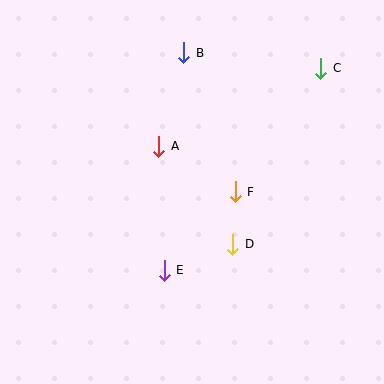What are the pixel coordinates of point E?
Point E is at (164, 270).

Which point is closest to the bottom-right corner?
Point D is closest to the bottom-right corner.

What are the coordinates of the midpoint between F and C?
The midpoint between F and C is at (278, 130).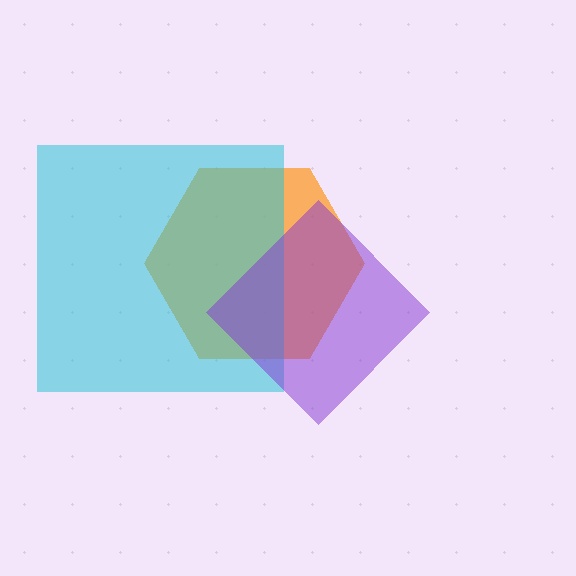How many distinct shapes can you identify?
There are 3 distinct shapes: an orange hexagon, a cyan square, a purple diamond.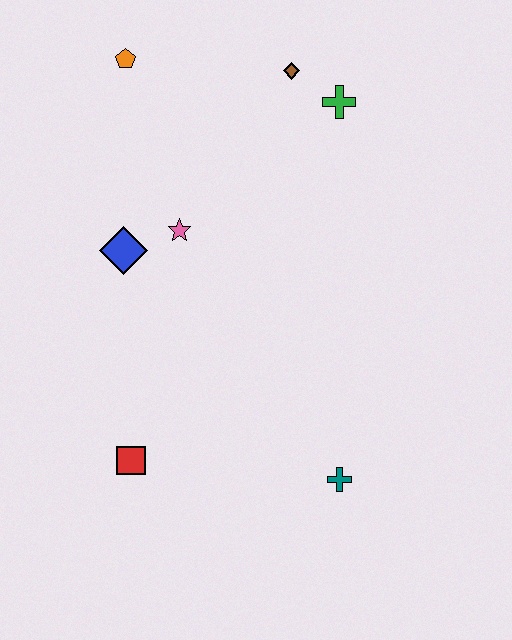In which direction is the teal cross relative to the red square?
The teal cross is to the right of the red square.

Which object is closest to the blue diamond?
The pink star is closest to the blue diamond.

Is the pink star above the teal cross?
Yes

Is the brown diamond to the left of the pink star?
No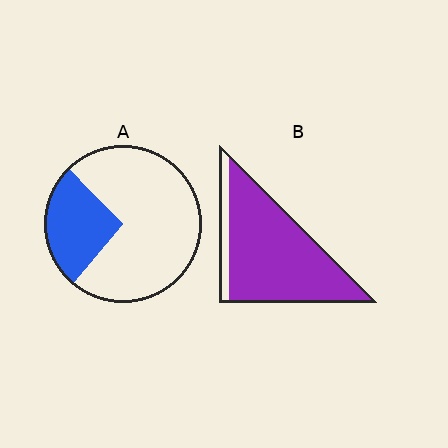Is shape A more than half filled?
No.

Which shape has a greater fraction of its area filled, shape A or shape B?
Shape B.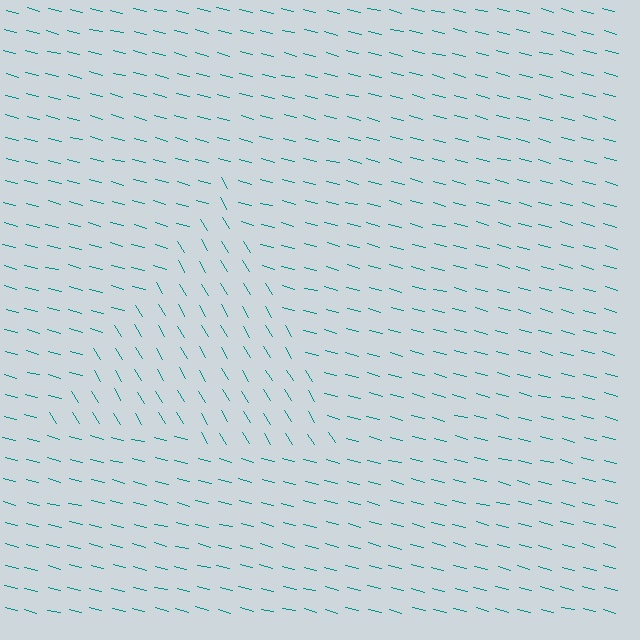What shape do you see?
I see a triangle.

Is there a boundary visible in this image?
Yes, there is a texture boundary formed by a change in line orientation.